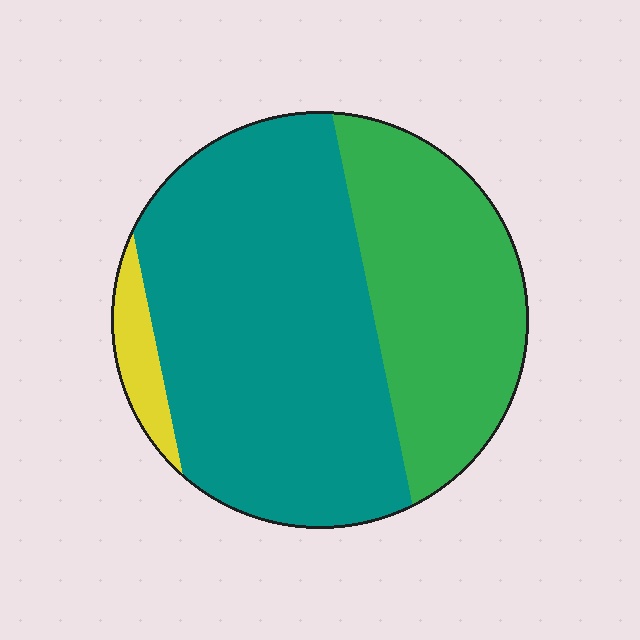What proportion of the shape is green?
Green covers about 35% of the shape.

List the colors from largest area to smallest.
From largest to smallest: teal, green, yellow.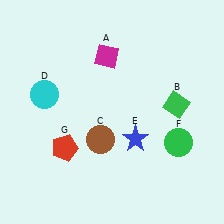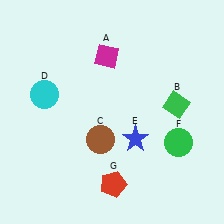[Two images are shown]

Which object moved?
The red pentagon (G) moved right.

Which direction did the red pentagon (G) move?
The red pentagon (G) moved right.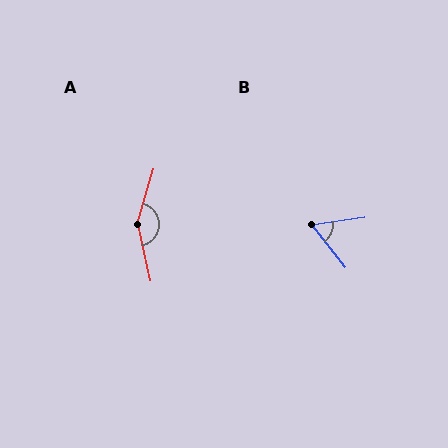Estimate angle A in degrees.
Approximately 151 degrees.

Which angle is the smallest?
B, at approximately 60 degrees.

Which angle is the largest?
A, at approximately 151 degrees.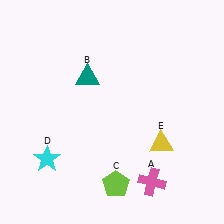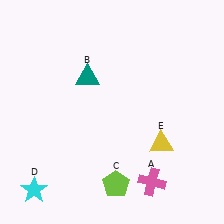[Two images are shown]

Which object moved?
The cyan star (D) moved down.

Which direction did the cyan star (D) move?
The cyan star (D) moved down.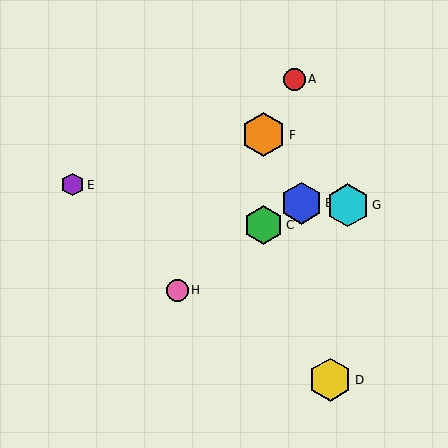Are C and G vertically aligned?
No, C is at x≈264 and G is at x≈348.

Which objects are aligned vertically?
Objects C, F are aligned vertically.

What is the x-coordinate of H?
Object H is at x≈177.